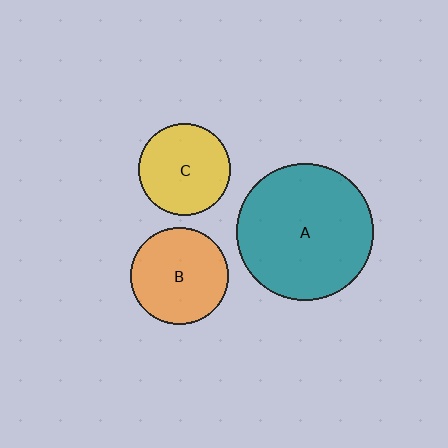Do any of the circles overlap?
No, none of the circles overlap.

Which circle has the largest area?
Circle A (teal).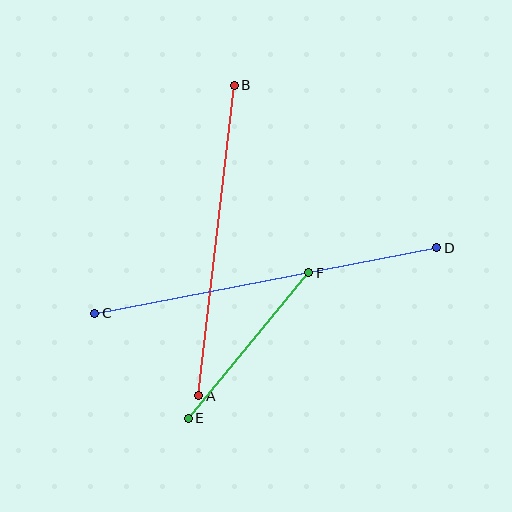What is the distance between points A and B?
The distance is approximately 312 pixels.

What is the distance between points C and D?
The distance is approximately 348 pixels.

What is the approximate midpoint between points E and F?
The midpoint is at approximately (248, 346) pixels.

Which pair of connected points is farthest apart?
Points C and D are farthest apart.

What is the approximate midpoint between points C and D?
The midpoint is at approximately (266, 280) pixels.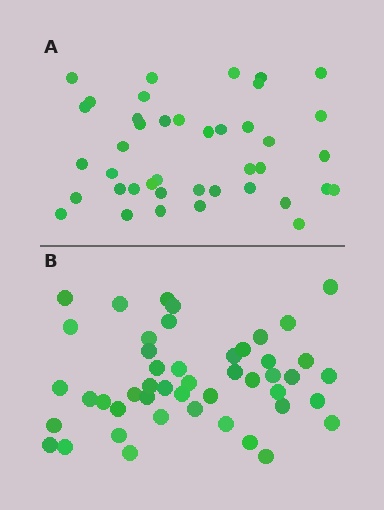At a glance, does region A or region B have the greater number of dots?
Region B (the bottom region) has more dots.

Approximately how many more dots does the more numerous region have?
Region B has about 6 more dots than region A.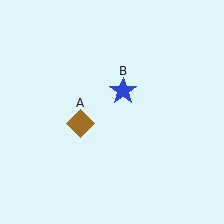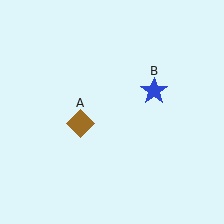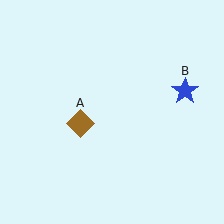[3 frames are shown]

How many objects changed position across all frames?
1 object changed position: blue star (object B).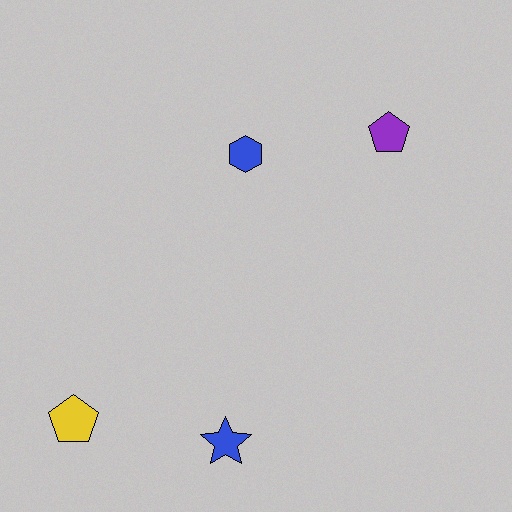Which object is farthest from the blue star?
The purple pentagon is farthest from the blue star.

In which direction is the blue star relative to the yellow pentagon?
The blue star is to the right of the yellow pentagon.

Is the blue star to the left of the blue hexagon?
Yes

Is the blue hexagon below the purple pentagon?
Yes